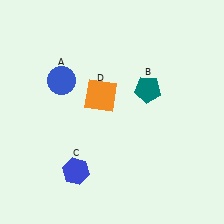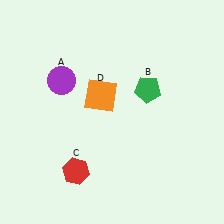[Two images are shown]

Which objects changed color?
A changed from blue to purple. B changed from teal to green. C changed from blue to red.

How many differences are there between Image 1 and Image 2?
There are 3 differences between the two images.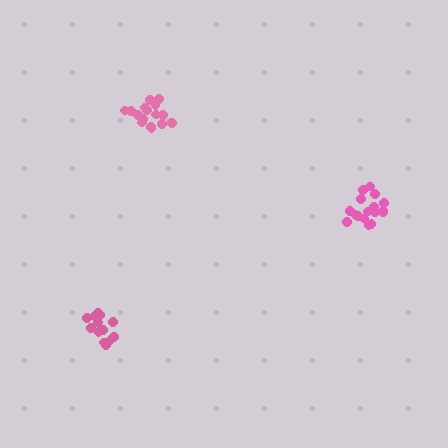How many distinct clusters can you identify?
There are 3 distinct clusters.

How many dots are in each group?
Group 1: 17 dots, Group 2: 17 dots, Group 3: 13 dots (47 total).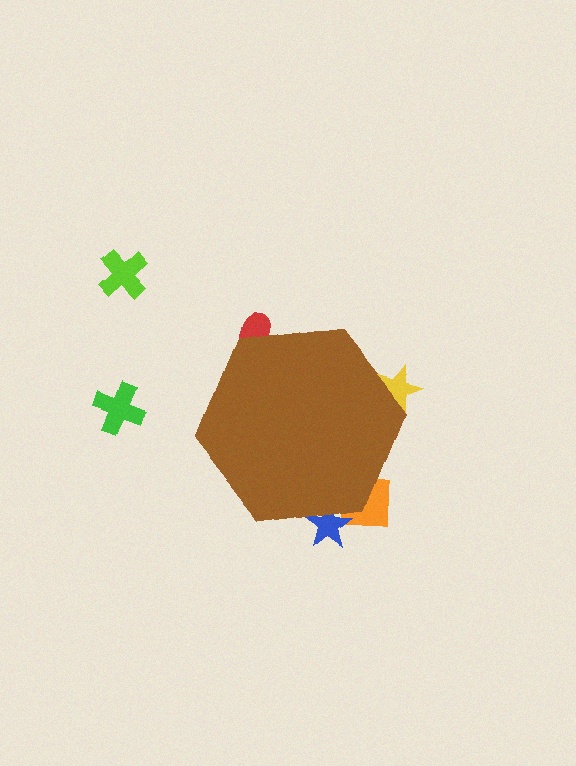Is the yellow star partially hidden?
Yes, the yellow star is partially hidden behind the brown hexagon.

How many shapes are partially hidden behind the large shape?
4 shapes are partially hidden.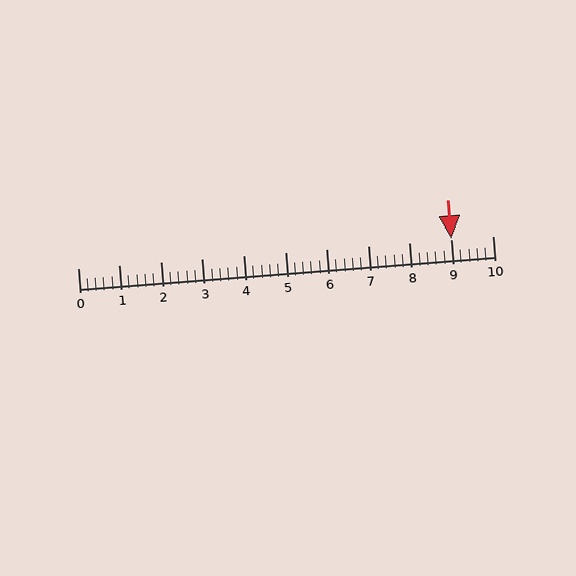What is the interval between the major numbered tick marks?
The major tick marks are spaced 1 units apart.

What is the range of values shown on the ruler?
The ruler shows values from 0 to 10.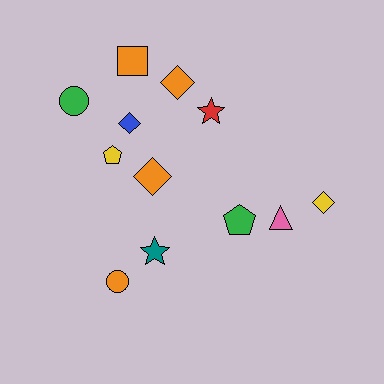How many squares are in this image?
There is 1 square.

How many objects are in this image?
There are 12 objects.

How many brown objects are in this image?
There are no brown objects.